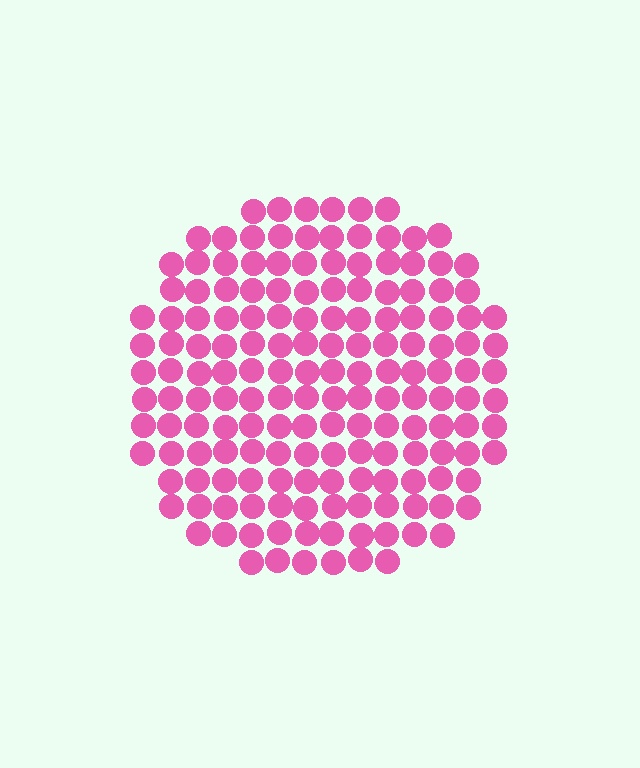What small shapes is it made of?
It is made of small circles.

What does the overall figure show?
The overall figure shows a circle.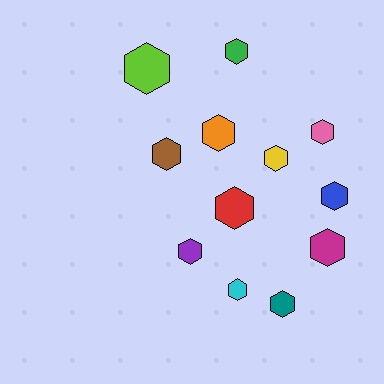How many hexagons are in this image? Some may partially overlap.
There are 12 hexagons.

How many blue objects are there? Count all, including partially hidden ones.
There is 1 blue object.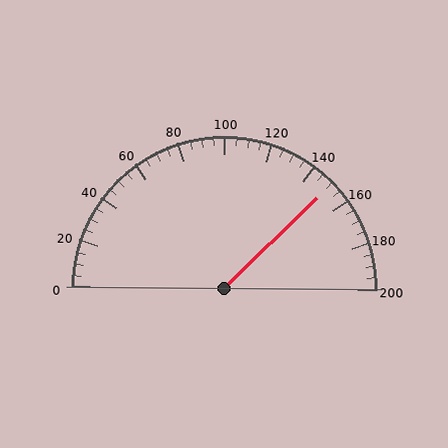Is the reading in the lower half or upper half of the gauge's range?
The reading is in the upper half of the range (0 to 200).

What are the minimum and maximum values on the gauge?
The gauge ranges from 0 to 200.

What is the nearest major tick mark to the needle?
The nearest major tick mark is 160.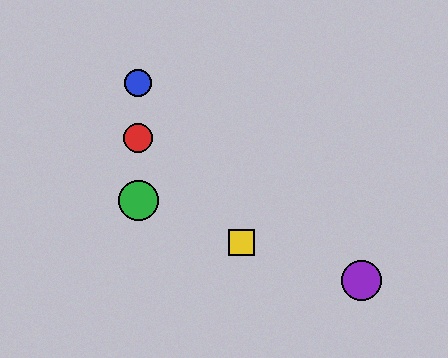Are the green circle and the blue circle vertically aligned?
Yes, both are at x≈138.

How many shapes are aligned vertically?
3 shapes (the red circle, the blue circle, the green circle) are aligned vertically.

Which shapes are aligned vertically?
The red circle, the blue circle, the green circle are aligned vertically.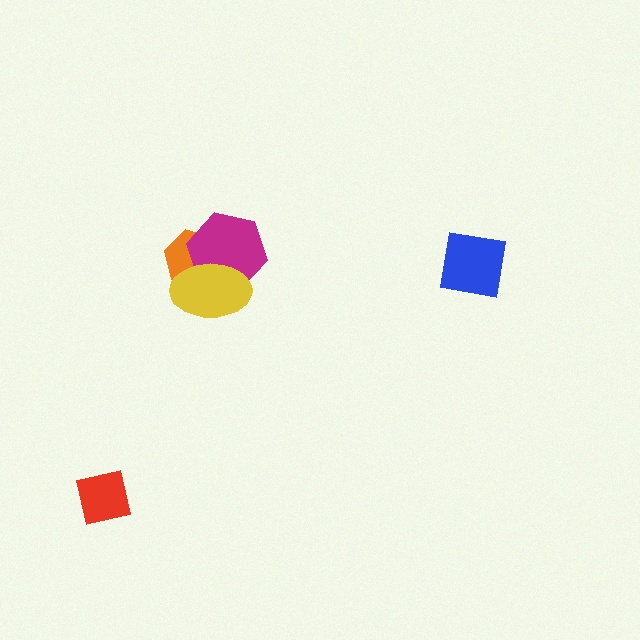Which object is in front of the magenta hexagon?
The yellow ellipse is in front of the magenta hexagon.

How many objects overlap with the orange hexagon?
2 objects overlap with the orange hexagon.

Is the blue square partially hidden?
No, no other shape covers it.